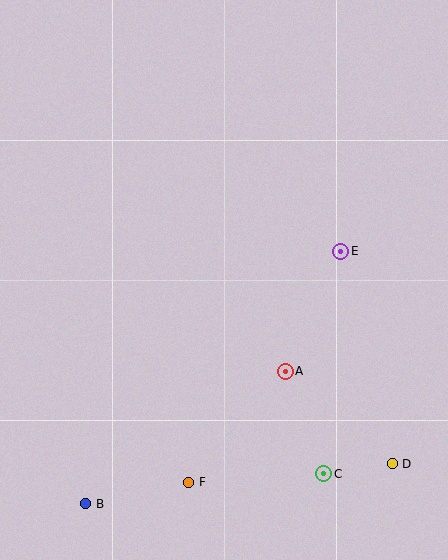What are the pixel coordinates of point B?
Point B is at (86, 504).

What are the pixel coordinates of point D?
Point D is at (392, 464).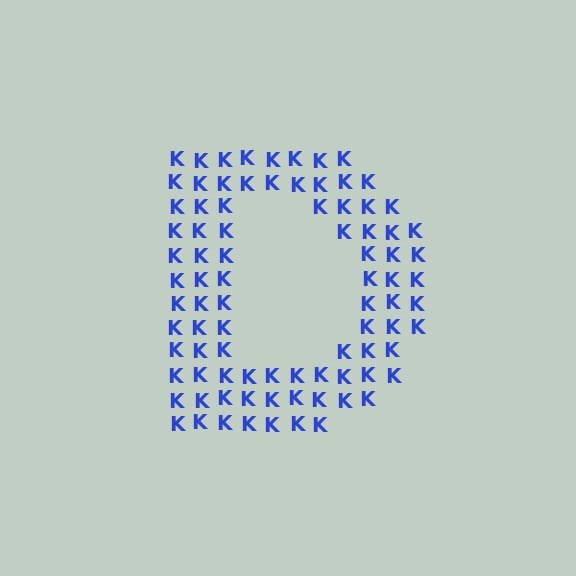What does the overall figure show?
The overall figure shows the letter D.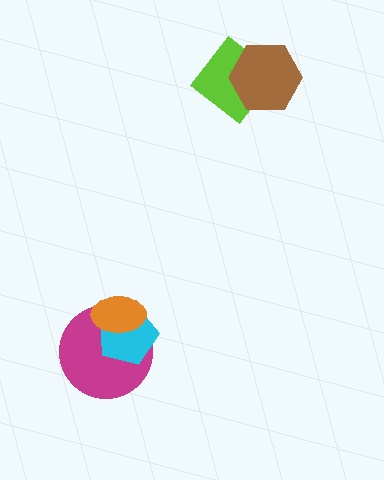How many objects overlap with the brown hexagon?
1 object overlaps with the brown hexagon.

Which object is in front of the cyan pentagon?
The orange ellipse is in front of the cyan pentagon.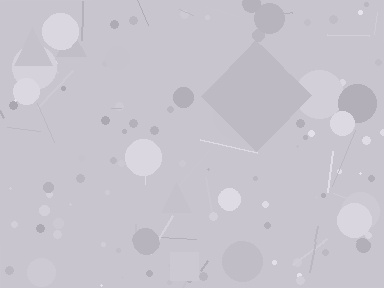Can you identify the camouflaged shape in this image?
The camouflaged shape is a diamond.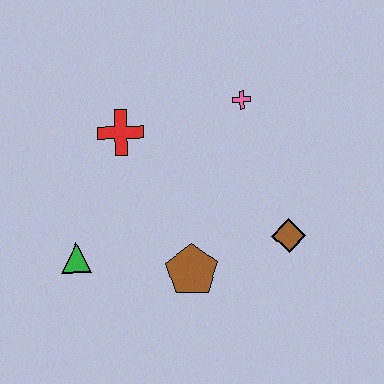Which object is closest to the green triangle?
The brown pentagon is closest to the green triangle.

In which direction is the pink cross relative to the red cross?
The pink cross is to the right of the red cross.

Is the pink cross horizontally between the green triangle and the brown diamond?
Yes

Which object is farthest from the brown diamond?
The green triangle is farthest from the brown diamond.